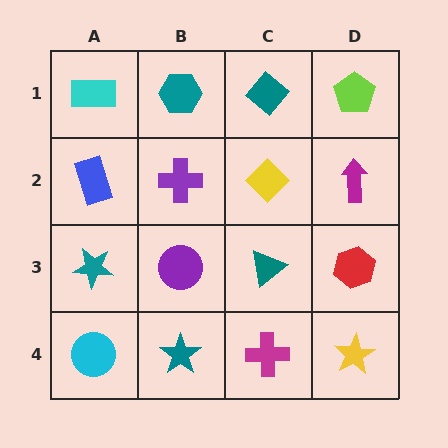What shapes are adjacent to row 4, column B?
A purple circle (row 3, column B), a cyan circle (row 4, column A), a magenta cross (row 4, column C).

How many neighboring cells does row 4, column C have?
3.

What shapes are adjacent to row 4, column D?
A red hexagon (row 3, column D), a magenta cross (row 4, column C).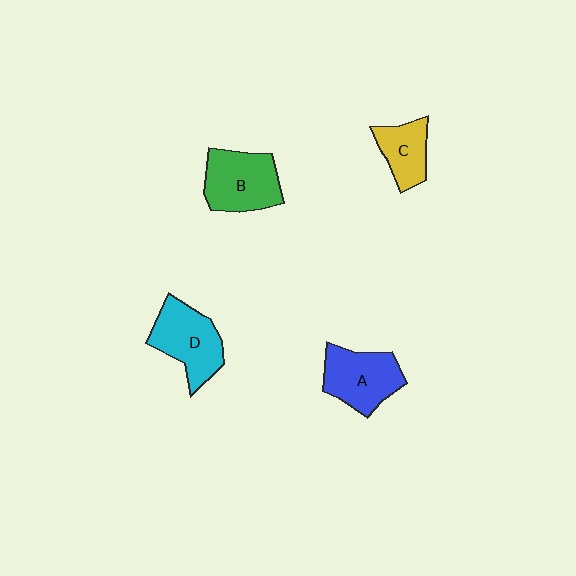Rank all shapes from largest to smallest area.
From largest to smallest: B (green), D (cyan), A (blue), C (yellow).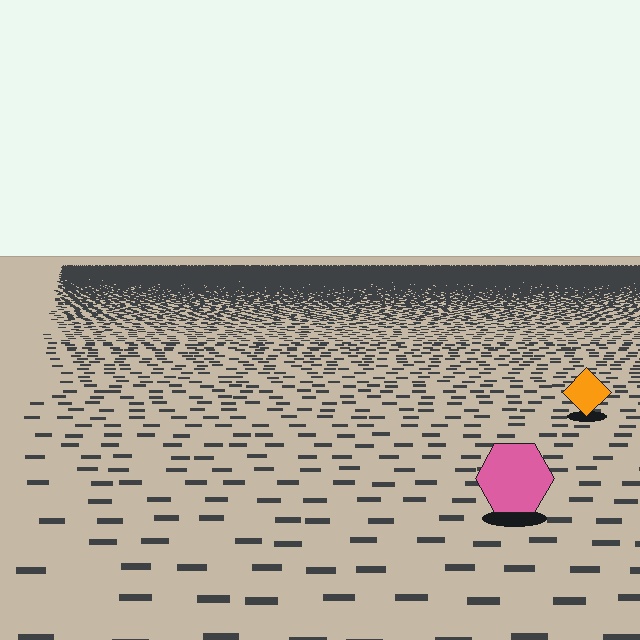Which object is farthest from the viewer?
The orange diamond is farthest from the viewer. It appears smaller and the ground texture around it is denser.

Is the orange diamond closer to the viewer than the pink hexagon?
No. The pink hexagon is closer — you can tell from the texture gradient: the ground texture is coarser near it.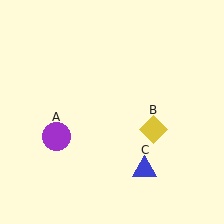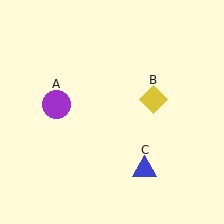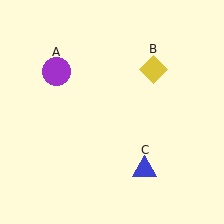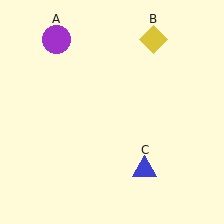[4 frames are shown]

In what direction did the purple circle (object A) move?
The purple circle (object A) moved up.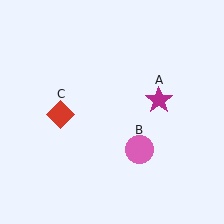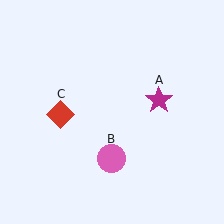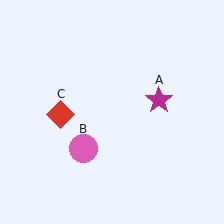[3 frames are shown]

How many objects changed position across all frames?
1 object changed position: pink circle (object B).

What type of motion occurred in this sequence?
The pink circle (object B) rotated clockwise around the center of the scene.